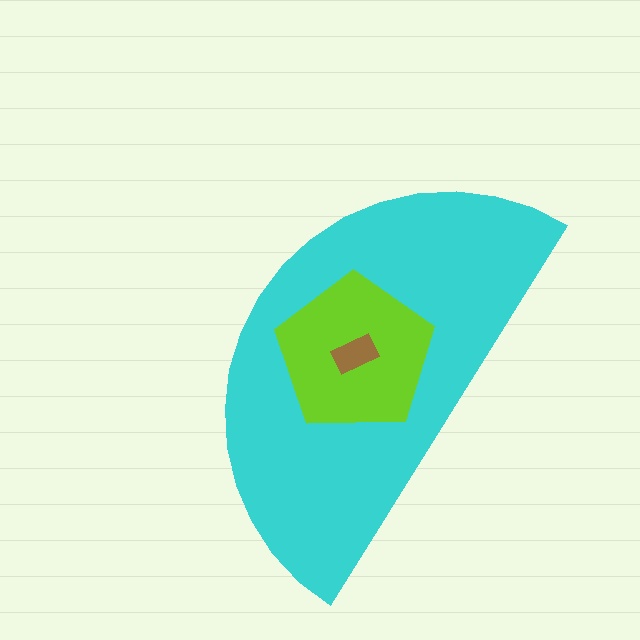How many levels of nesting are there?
3.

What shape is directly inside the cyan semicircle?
The lime pentagon.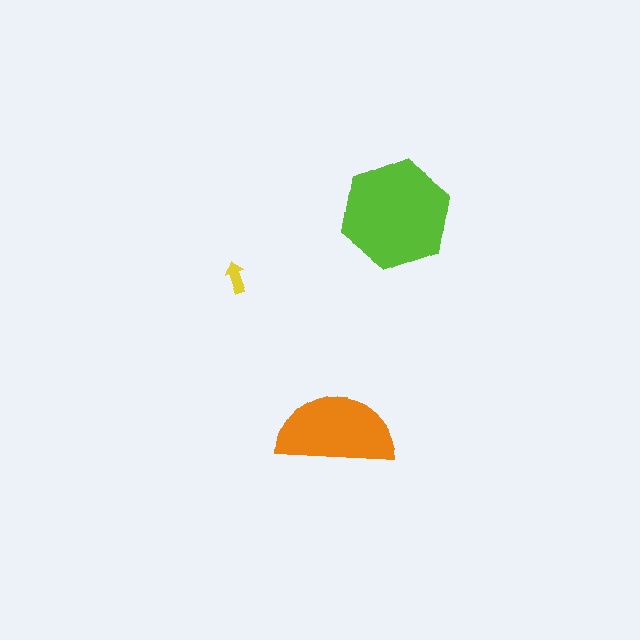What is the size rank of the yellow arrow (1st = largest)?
3rd.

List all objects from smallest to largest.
The yellow arrow, the orange semicircle, the lime hexagon.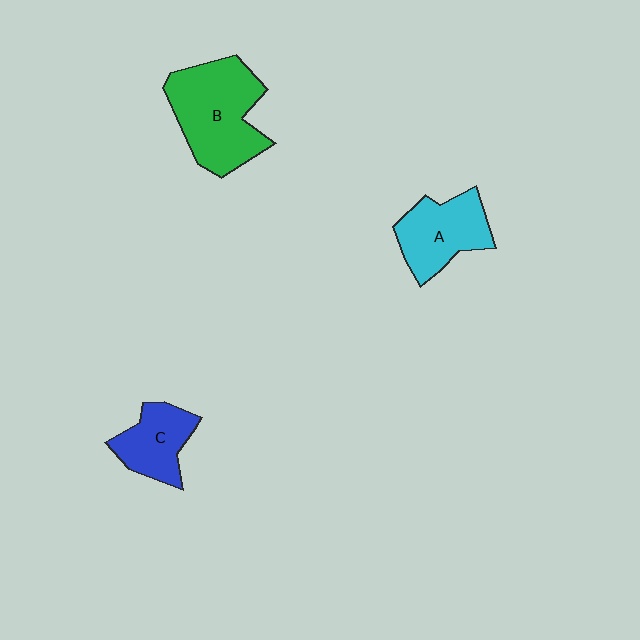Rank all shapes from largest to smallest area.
From largest to smallest: B (green), A (cyan), C (blue).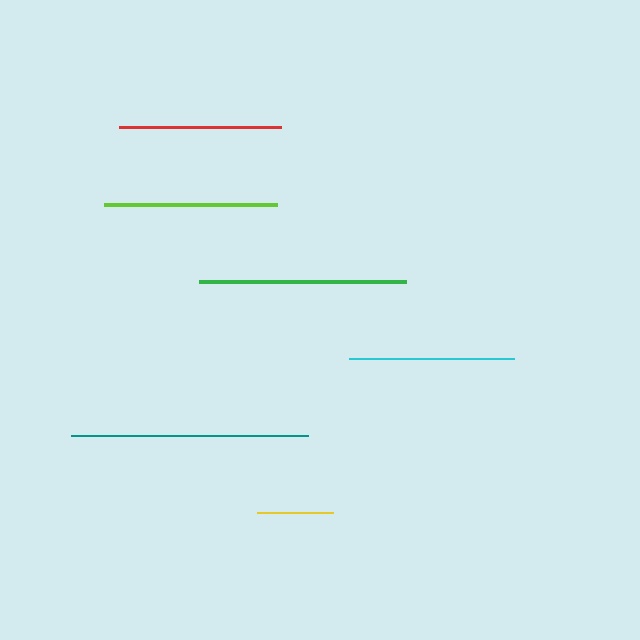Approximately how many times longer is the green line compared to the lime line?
The green line is approximately 1.2 times the length of the lime line.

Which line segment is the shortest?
The yellow line is the shortest at approximately 76 pixels.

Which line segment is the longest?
The teal line is the longest at approximately 237 pixels.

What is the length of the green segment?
The green segment is approximately 206 pixels long.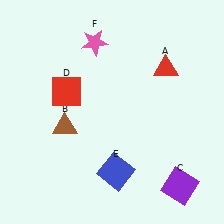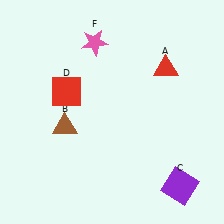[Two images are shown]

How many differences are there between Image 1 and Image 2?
There is 1 difference between the two images.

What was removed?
The blue square (E) was removed in Image 2.